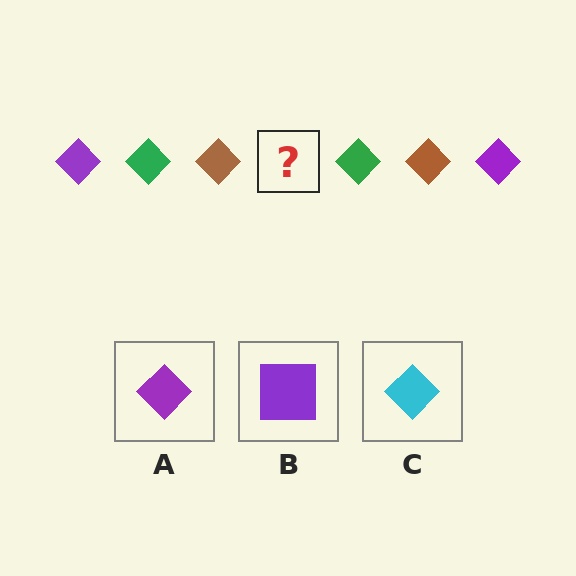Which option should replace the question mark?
Option A.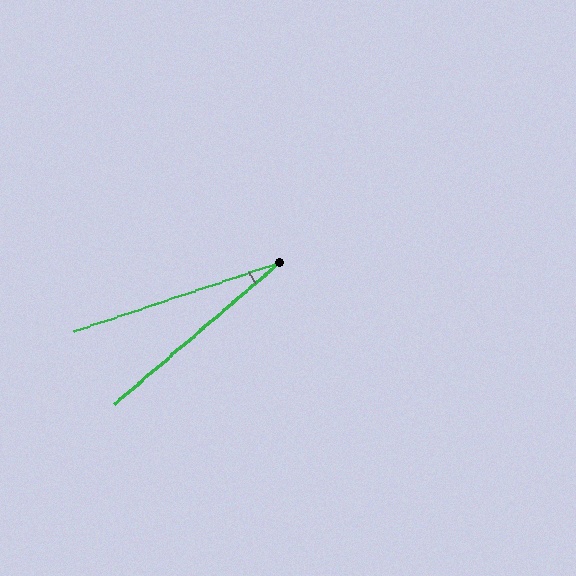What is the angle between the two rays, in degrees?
Approximately 22 degrees.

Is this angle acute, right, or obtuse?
It is acute.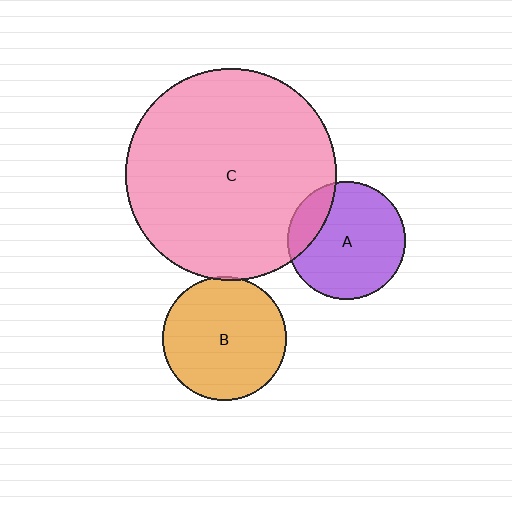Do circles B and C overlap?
Yes.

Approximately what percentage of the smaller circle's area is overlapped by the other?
Approximately 5%.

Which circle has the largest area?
Circle C (pink).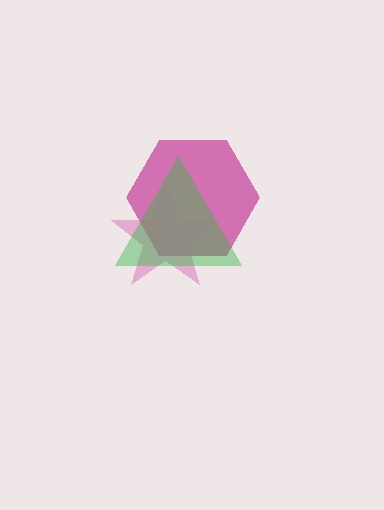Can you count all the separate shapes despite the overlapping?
Yes, there are 3 separate shapes.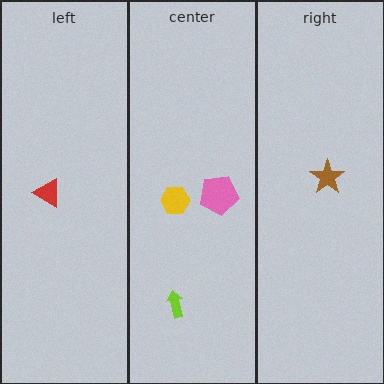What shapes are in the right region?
The brown star.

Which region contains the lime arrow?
The center region.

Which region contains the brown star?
The right region.